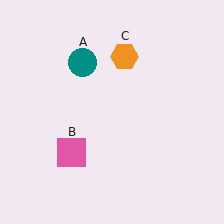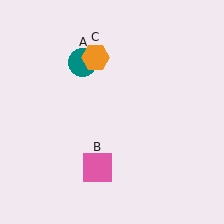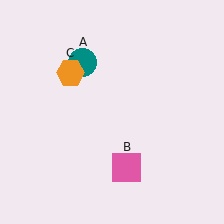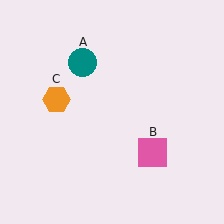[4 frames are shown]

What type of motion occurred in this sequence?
The pink square (object B), orange hexagon (object C) rotated counterclockwise around the center of the scene.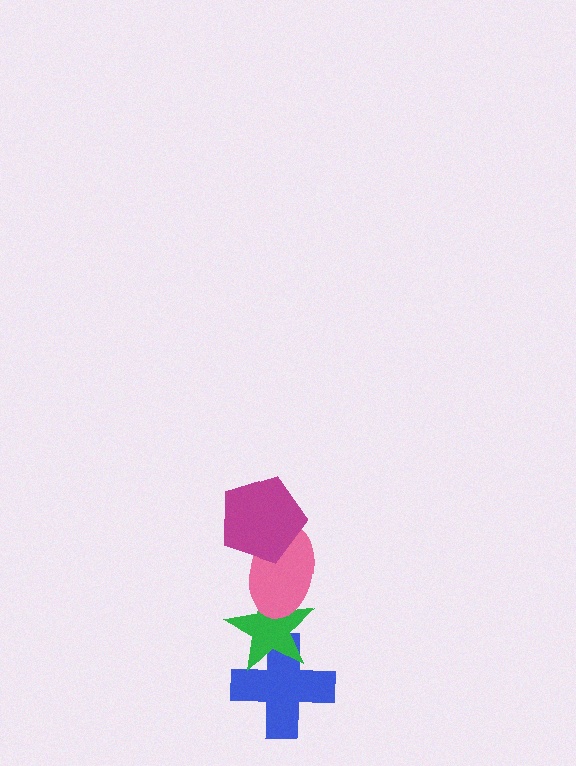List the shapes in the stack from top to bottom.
From top to bottom: the magenta pentagon, the pink ellipse, the green star, the blue cross.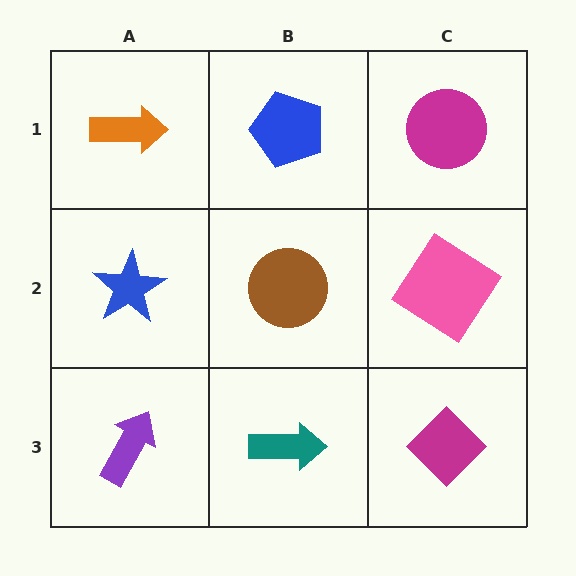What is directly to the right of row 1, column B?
A magenta circle.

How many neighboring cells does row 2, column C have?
3.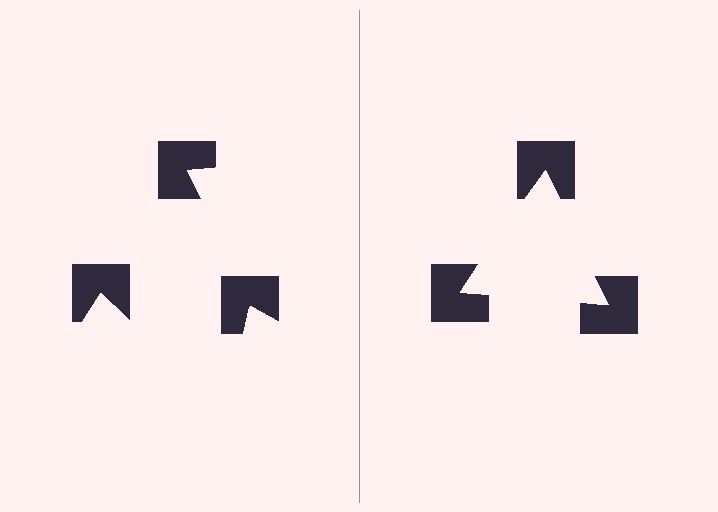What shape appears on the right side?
An illusory triangle.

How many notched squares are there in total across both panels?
6 — 3 on each side.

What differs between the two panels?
The notched squares are positioned identically on both sides; only the wedge orientations differ. On the right they align to a triangle; on the left they are misaligned.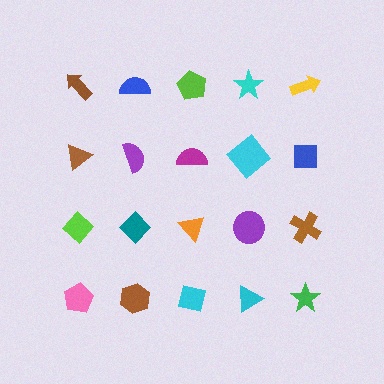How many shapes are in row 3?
5 shapes.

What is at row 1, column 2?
A blue semicircle.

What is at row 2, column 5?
A blue square.